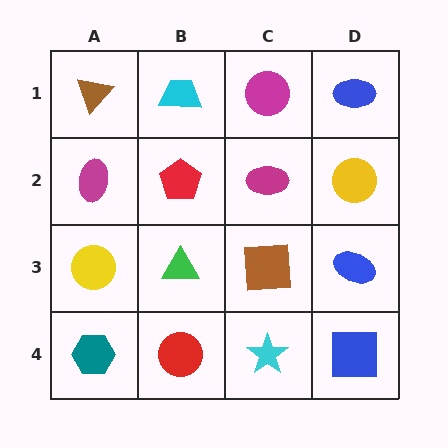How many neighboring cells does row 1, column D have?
2.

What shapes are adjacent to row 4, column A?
A yellow circle (row 3, column A), a red circle (row 4, column B).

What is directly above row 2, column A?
A brown triangle.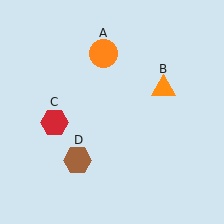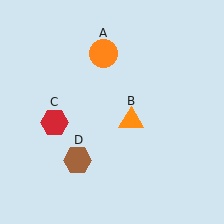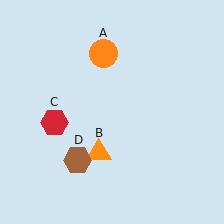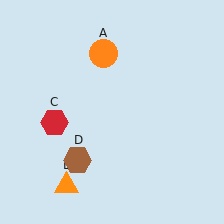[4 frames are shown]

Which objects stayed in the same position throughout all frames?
Orange circle (object A) and red hexagon (object C) and brown hexagon (object D) remained stationary.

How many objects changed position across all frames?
1 object changed position: orange triangle (object B).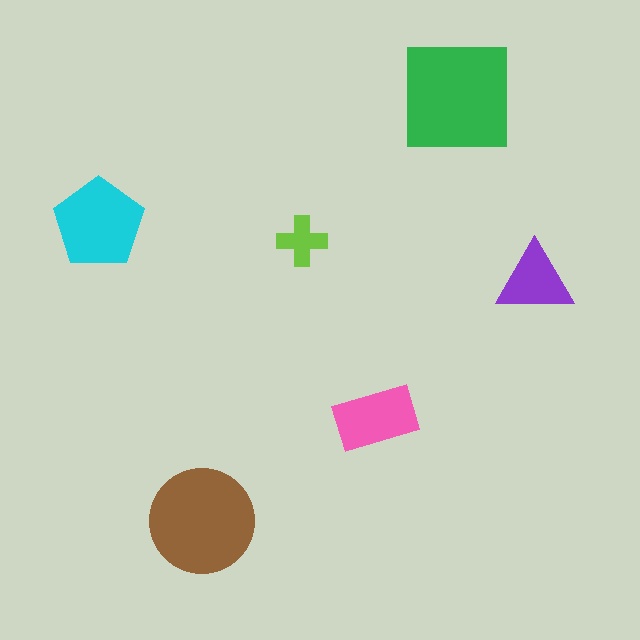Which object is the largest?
The green square.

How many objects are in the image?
There are 6 objects in the image.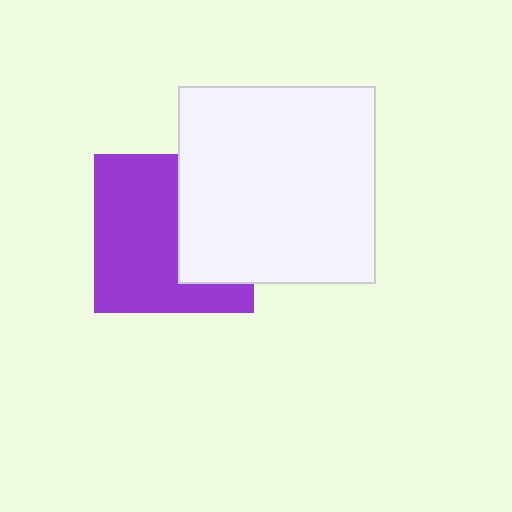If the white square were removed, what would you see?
You would see the complete purple square.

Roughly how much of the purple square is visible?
About half of it is visible (roughly 61%).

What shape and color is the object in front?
The object in front is a white square.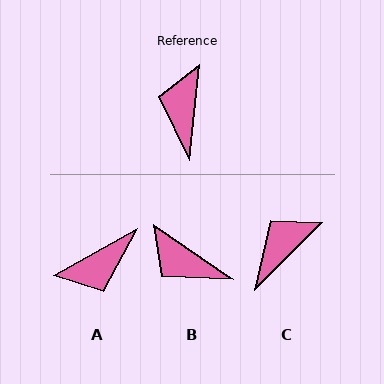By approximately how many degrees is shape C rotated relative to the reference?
Approximately 39 degrees clockwise.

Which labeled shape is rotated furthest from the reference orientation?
A, about 126 degrees away.